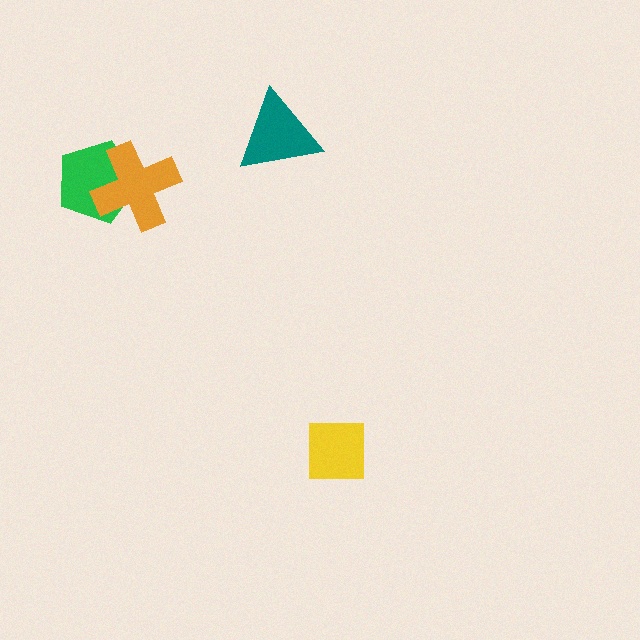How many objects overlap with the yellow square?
0 objects overlap with the yellow square.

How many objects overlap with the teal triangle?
0 objects overlap with the teal triangle.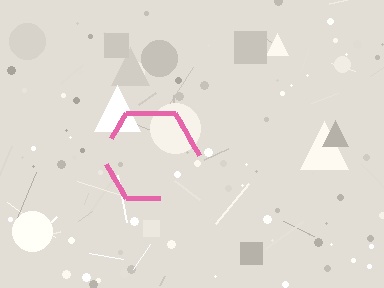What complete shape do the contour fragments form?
The contour fragments form a hexagon.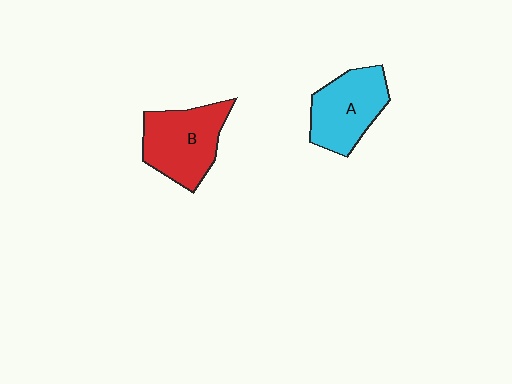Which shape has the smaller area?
Shape A (cyan).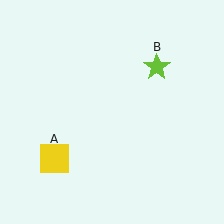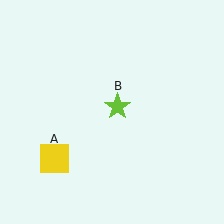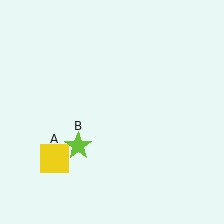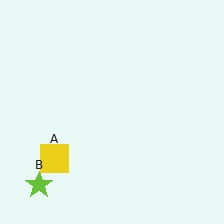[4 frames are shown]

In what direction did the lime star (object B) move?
The lime star (object B) moved down and to the left.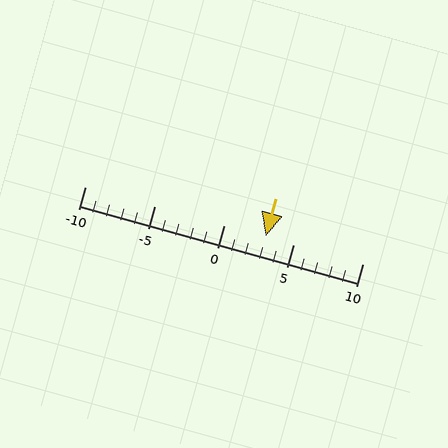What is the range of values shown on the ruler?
The ruler shows values from -10 to 10.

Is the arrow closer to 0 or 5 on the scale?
The arrow is closer to 5.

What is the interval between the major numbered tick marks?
The major tick marks are spaced 5 units apart.